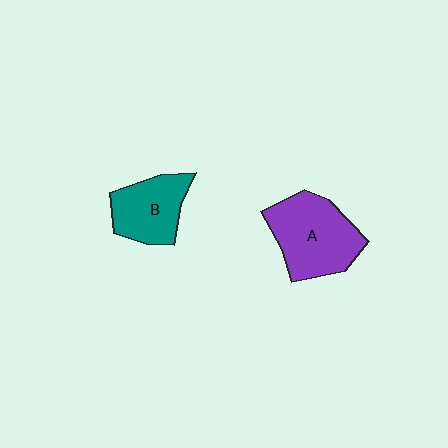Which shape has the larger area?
Shape A (purple).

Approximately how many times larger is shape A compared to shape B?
Approximately 1.4 times.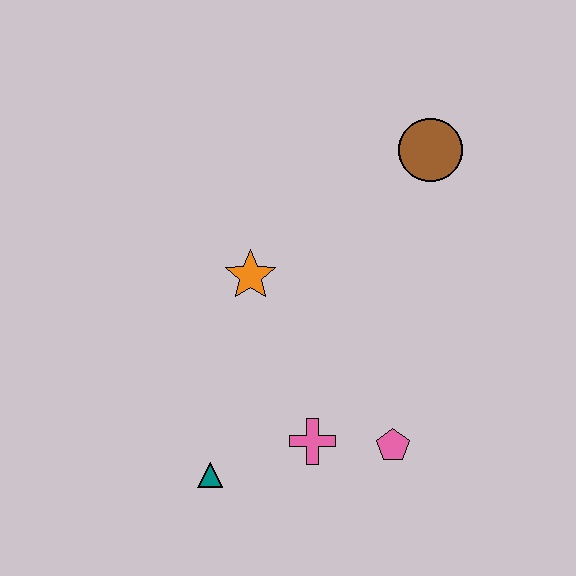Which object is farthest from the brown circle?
The teal triangle is farthest from the brown circle.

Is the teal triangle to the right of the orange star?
No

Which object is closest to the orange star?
The pink cross is closest to the orange star.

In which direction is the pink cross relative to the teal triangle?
The pink cross is to the right of the teal triangle.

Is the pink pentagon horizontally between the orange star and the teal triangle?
No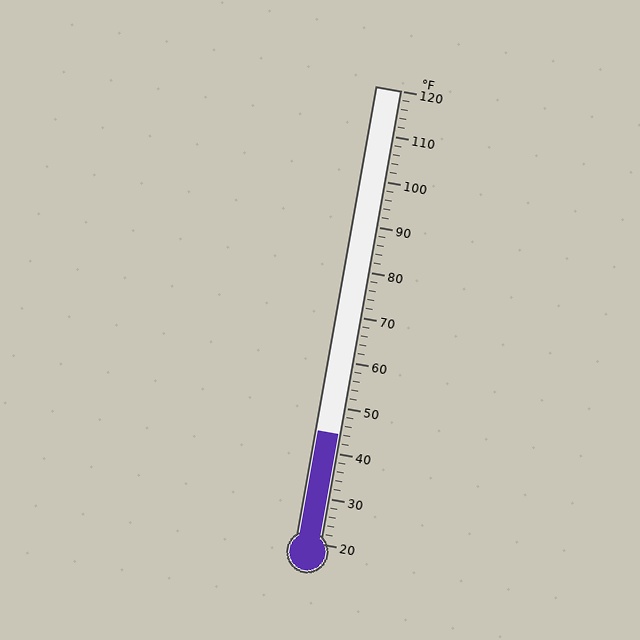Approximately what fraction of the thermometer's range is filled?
The thermometer is filled to approximately 25% of its range.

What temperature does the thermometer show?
The thermometer shows approximately 44°F.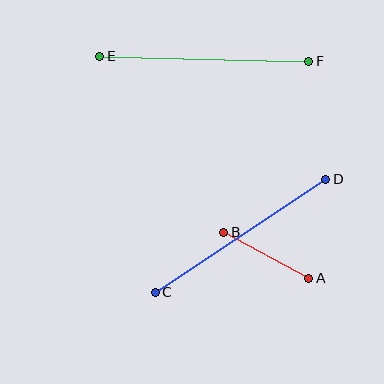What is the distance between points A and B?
The distance is approximately 97 pixels.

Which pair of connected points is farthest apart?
Points E and F are farthest apart.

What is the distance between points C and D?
The distance is approximately 205 pixels.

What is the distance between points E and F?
The distance is approximately 209 pixels.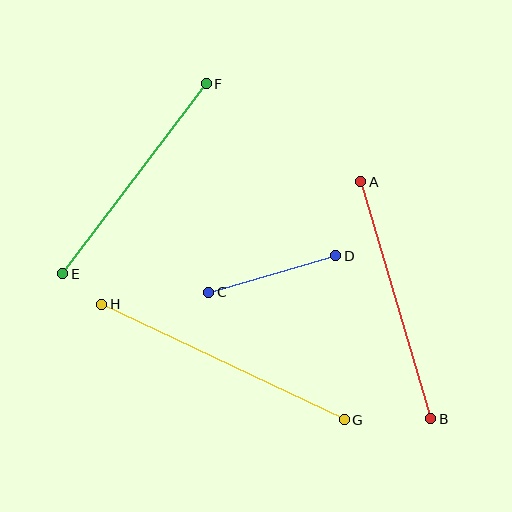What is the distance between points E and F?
The distance is approximately 238 pixels.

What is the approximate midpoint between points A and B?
The midpoint is at approximately (396, 300) pixels.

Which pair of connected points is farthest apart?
Points G and H are farthest apart.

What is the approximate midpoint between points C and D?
The midpoint is at approximately (272, 274) pixels.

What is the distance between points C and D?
The distance is approximately 132 pixels.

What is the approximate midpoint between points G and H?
The midpoint is at approximately (223, 362) pixels.